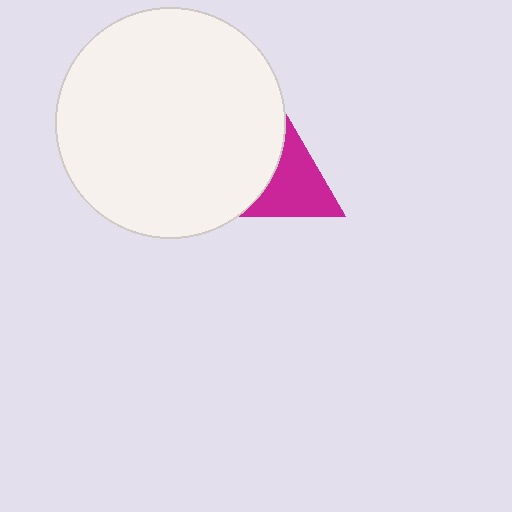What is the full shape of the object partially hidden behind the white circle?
The partially hidden object is a magenta triangle.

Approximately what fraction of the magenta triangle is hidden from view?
Roughly 34% of the magenta triangle is hidden behind the white circle.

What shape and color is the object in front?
The object in front is a white circle.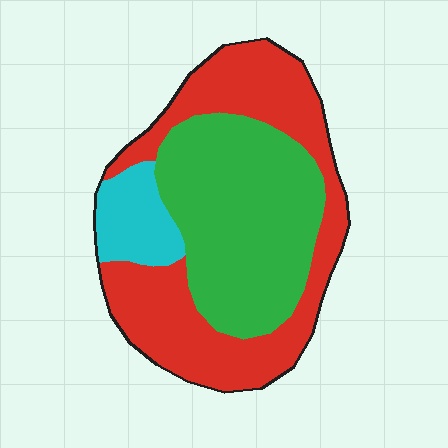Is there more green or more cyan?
Green.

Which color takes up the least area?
Cyan, at roughly 10%.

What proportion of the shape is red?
Red covers roughly 45% of the shape.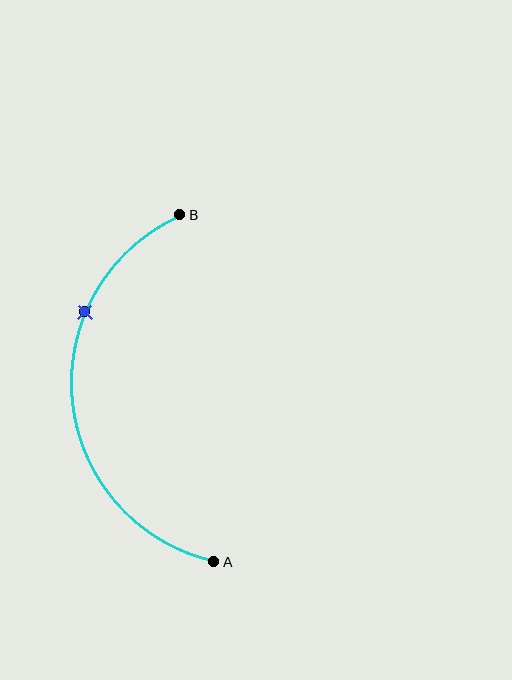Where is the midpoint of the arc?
The arc midpoint is the point on the curve farthest from the straight line joining A and B. It sits to the left of that line.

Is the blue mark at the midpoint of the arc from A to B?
No. The blue mark lies on the arc but is closer to endpoint B. The arc midpoint would be at the point on the curve equidistant along the arc from both A and B.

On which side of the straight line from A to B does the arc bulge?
The arc bulges to the left of the straight line connecting A and B.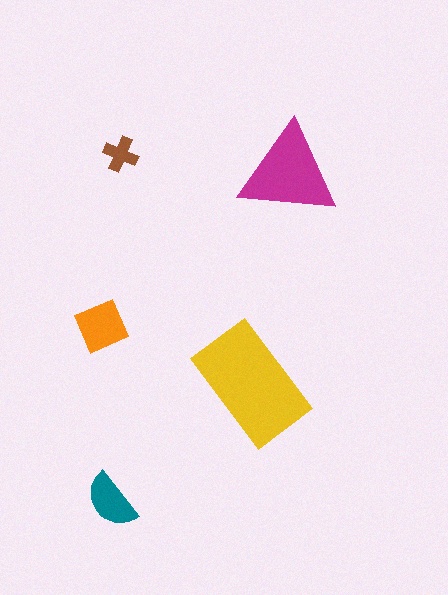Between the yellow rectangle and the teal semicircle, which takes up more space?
The yellow rectangle.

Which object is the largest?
The yellow rectangle.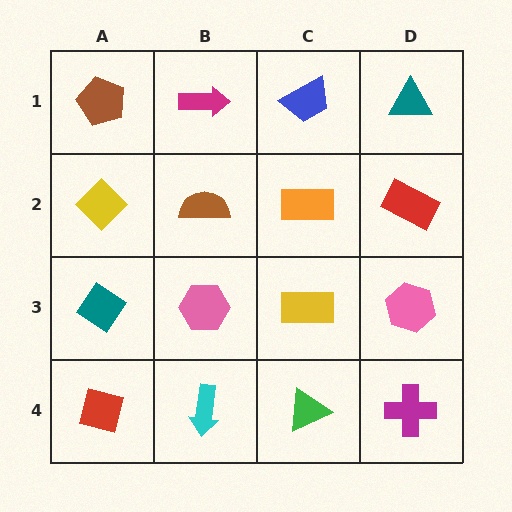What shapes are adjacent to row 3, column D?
A red rectangle (row 2, column D), a magenta cross (row 4, column D), a yellow rectangle (row 3, column C).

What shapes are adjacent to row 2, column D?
A teal triangle (row 1, column D), a pink hexagon (row 3, column D), an orange rectangle (row 2, column C).